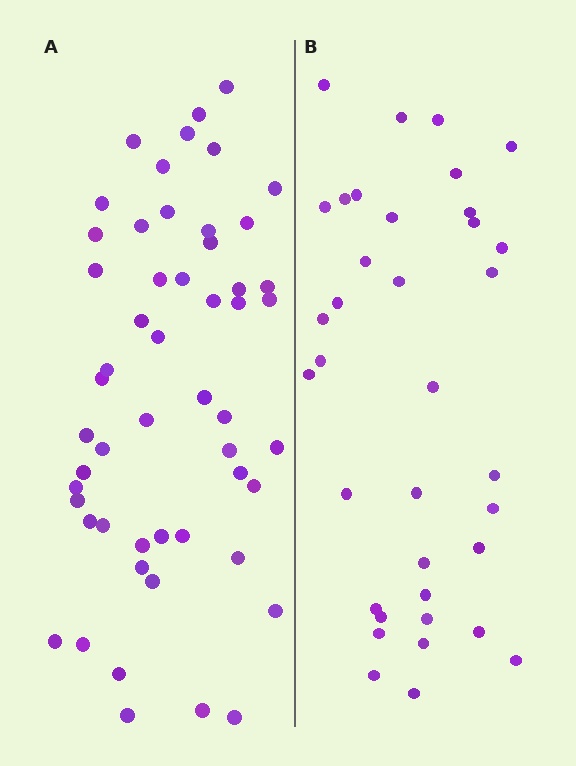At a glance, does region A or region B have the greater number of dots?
Region A (the left region) has more dots.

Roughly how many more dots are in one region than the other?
Region A has approximately 15 more dots than region B.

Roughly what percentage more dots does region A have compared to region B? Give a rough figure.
About 45% more.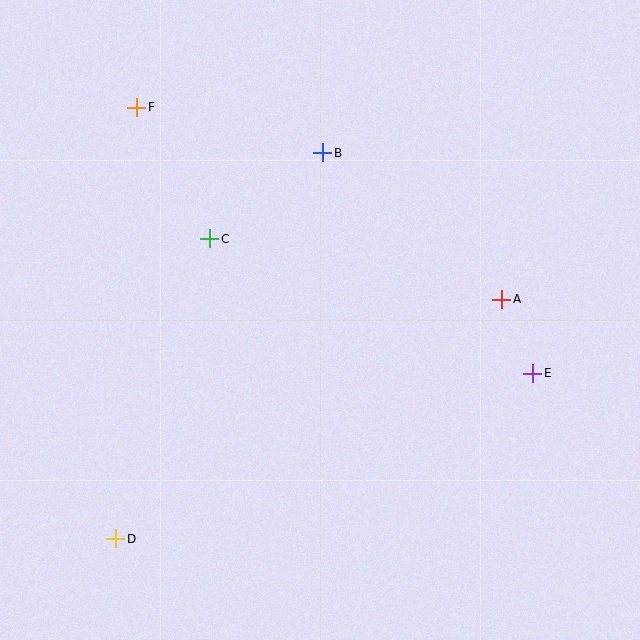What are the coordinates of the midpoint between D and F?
The midpoint between D and F is at (126, 323).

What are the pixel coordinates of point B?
Point B is at (323, 153).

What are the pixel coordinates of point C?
Point C is at (210, 239).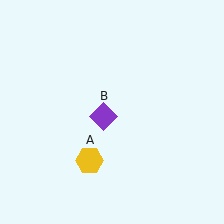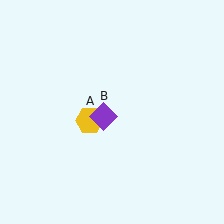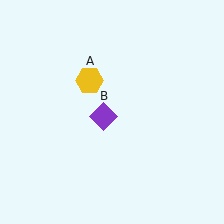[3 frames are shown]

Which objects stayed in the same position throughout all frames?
Purple diamond (object B) remained stationary.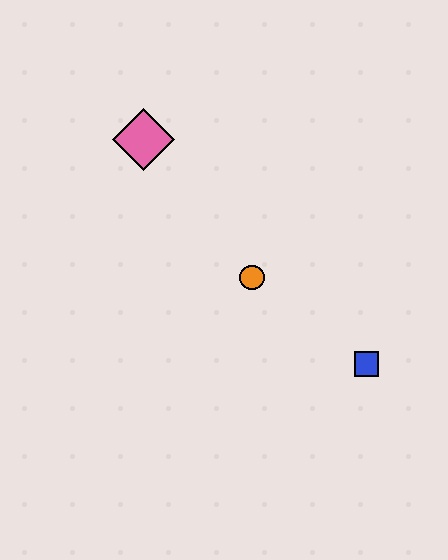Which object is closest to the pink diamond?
The orange circle is closest to the pink diamond.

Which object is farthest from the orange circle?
The pink diamond is farthest from the orange circle.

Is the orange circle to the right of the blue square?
No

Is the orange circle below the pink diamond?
Yes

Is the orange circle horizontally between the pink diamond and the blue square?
Yes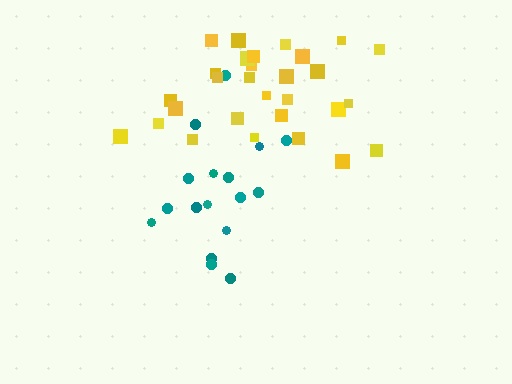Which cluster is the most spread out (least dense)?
Teal.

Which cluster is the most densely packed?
Yellow.